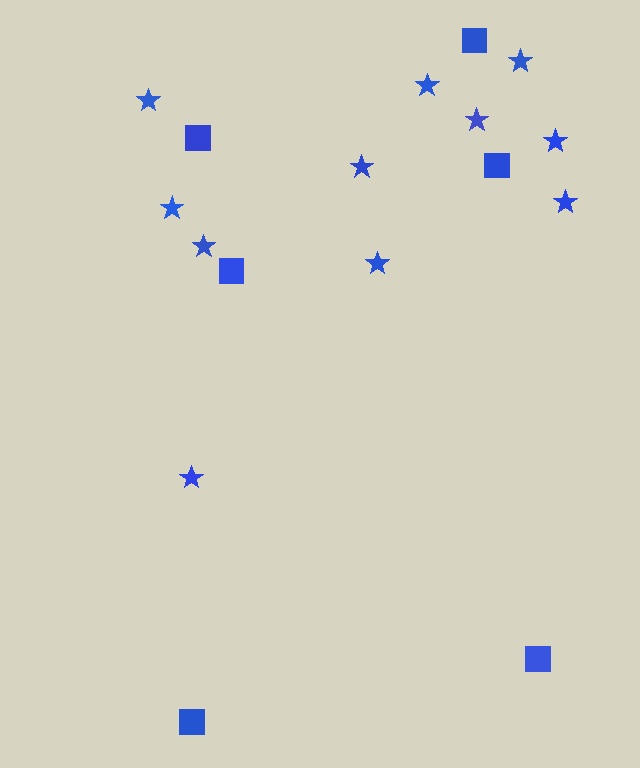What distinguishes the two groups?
There are 2 groups: one group of squares (6) and one group of stars (11).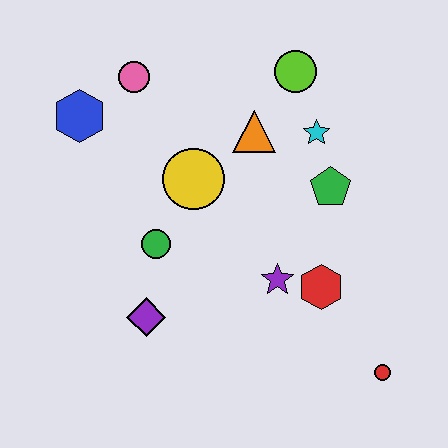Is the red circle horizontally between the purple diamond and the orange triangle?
No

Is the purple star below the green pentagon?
Yes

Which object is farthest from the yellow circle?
The red circle is farthest from the yellow circle.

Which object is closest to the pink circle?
The blue hexagon is closest to the pink circle.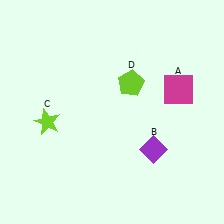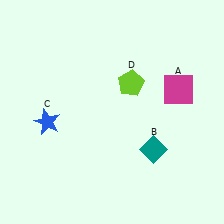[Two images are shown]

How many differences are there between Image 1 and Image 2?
There are 2 differences between the two images.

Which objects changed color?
B changed from purple to teal. C changed from lime to blue.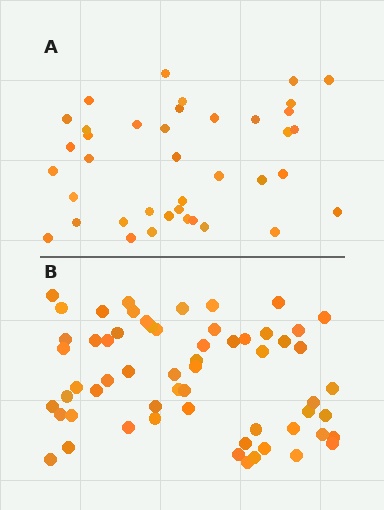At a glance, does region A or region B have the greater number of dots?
Region B (the bottom region) has more dots.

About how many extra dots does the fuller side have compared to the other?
Region B has approximately 20 more dots than region A.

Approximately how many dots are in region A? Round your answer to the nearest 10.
About 40 dots. (The exact count is 39, which rounds to 40.)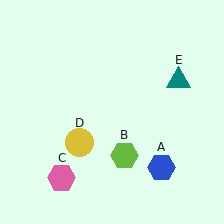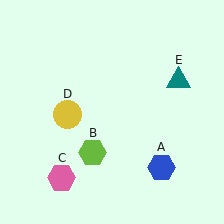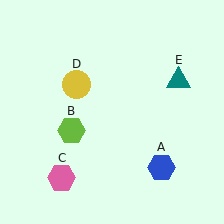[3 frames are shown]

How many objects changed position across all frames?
2 objects changed position: lime hexagon (object B), yellow circle (object D).